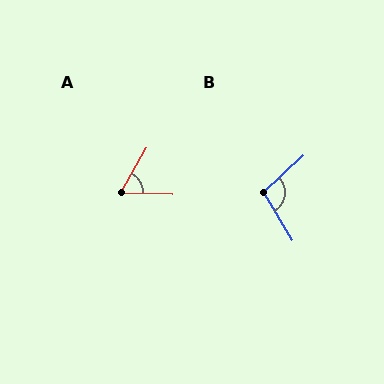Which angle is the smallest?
A, at approximately 62 degrees.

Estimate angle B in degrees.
Approximately 102 degrees.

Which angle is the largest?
B, at approximately 102 degrees.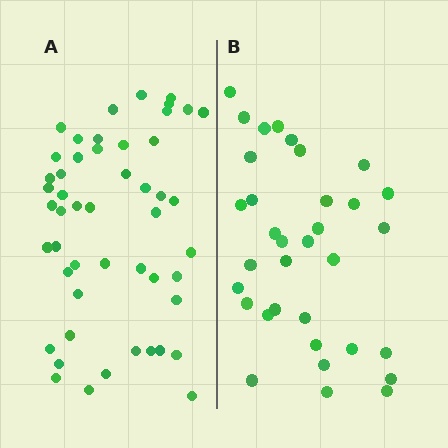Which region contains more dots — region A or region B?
Region A (the left region) has more dots.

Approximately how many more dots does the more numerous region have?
Region A has approximately 15 more dots than region B.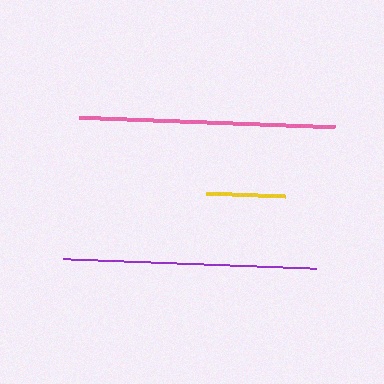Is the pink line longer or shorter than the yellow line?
The pink line is longer than the yellow line.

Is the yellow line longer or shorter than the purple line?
The purple line is longer than the yellow line.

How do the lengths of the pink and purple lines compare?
The pink and purple lines are approximately the same length.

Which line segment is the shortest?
The yellow line is the shortest at approximately 79 pixels.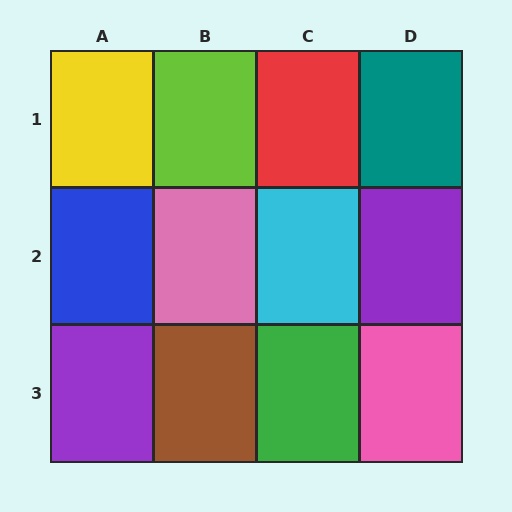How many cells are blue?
1 cell is blue.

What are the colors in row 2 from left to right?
Blue, pink, cyan, purple.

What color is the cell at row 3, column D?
Pink.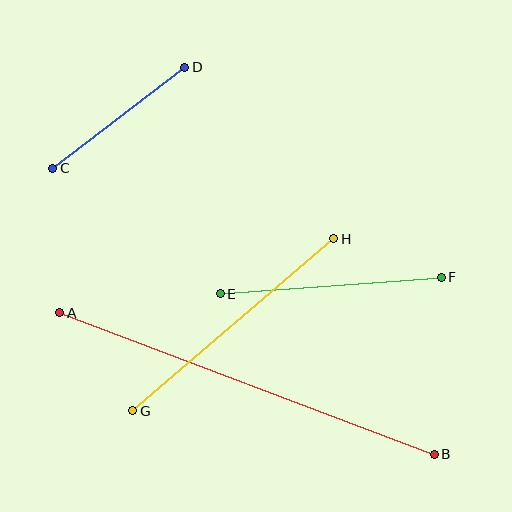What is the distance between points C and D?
The distance is approximately 166 pixels.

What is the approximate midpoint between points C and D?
The midpoint is at approximately (119, 118) pixels.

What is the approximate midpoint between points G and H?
The midpoint is at approximately (233, 325) pixels.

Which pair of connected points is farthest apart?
Points A and B are farthest apart.